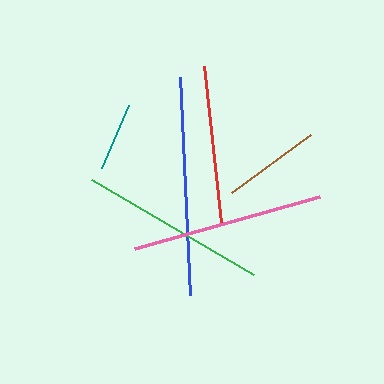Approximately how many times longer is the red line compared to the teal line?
The red line is approximately 2.3 times the length of the teal line.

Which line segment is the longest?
The blue line is the longest at approximately 219 pixels.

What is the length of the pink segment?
The pink segment is approximately 192 pixels long.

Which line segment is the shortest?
The teal line is the shortest at approximately 69 pixels.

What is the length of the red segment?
The red segment is approximately 157 pixels long.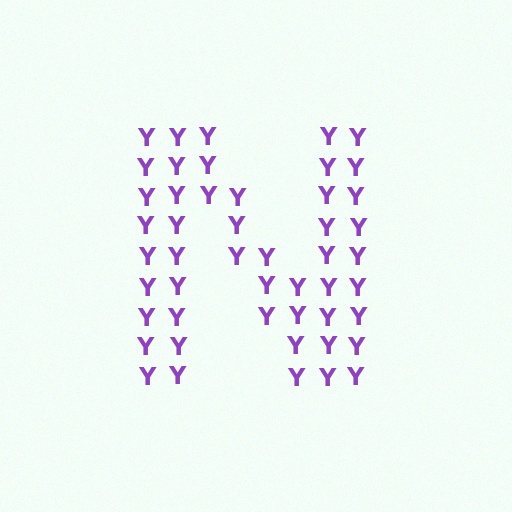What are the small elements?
The small elements are letter Y's.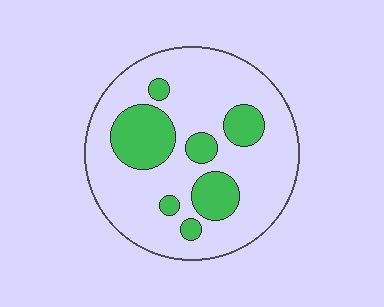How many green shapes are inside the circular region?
7.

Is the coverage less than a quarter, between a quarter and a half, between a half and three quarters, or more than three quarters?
Less than a quarter.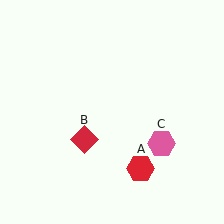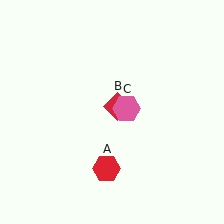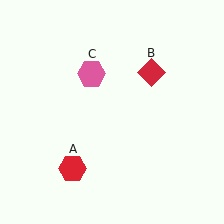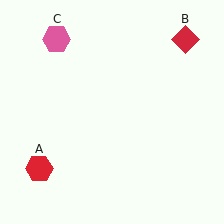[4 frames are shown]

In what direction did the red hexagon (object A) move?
The red hexagon (object A) moved left.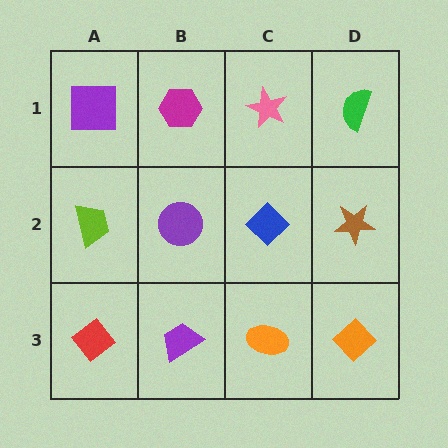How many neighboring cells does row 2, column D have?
3.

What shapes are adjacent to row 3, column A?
A lime trapezoid (row 2, column A), a purple trapezoid (row 3, column B).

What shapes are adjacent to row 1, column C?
A blue diamond (row 2, column C), a magenta hexagon (row 1, column B), a green semicircle (row 1, column D).